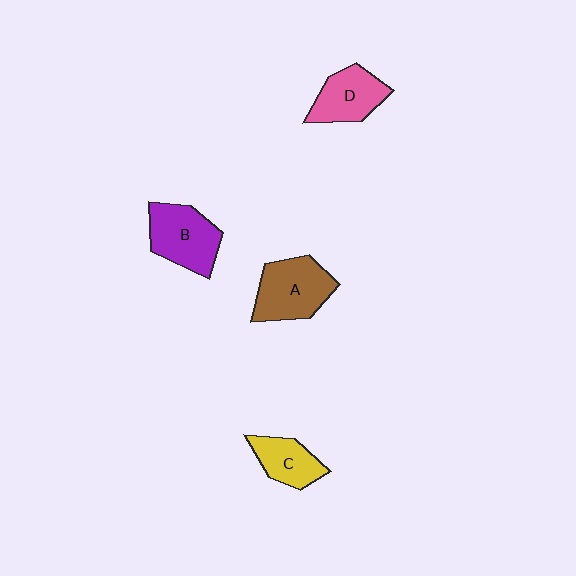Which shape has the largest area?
Shape A (brown).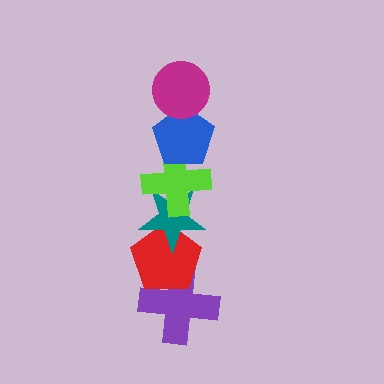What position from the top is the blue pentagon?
The blue pentagon is 2nd from the top.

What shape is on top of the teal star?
The lime cross is on top of the teal star.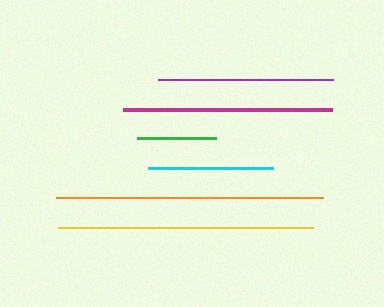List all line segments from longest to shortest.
From longest to shortest: orange, yellow, magenta, purple, cyan, green.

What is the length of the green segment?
The green segment is approximately 79 pixels long.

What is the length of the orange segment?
The orange segment is approximately 267 pixels long.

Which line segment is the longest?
The orange line is the longest at approximately 267 pixels.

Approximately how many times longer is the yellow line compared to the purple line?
The yellow line is approximately 1.5 times the length of the purple line.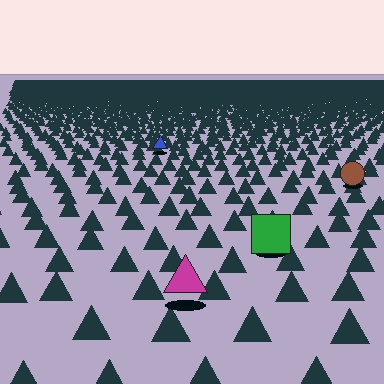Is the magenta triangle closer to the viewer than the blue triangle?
Yes. The magenta triangle is closer — you can tell from the texture gradient: the ground texture is coarser near it.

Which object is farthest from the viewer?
The blue triangle is farthest from the viewer. It appears smaller and the ground texture around it is denser.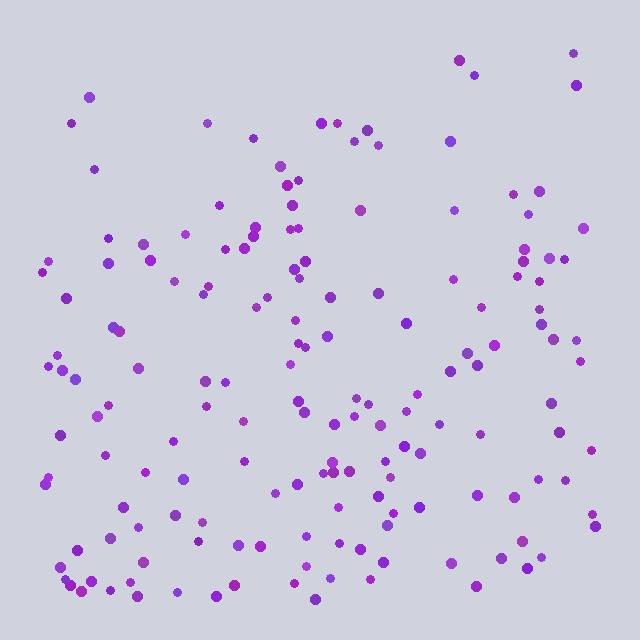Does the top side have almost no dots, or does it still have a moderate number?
Still a moderate number, just noticeably fewer than the bottom.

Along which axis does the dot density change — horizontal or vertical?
Vertical.